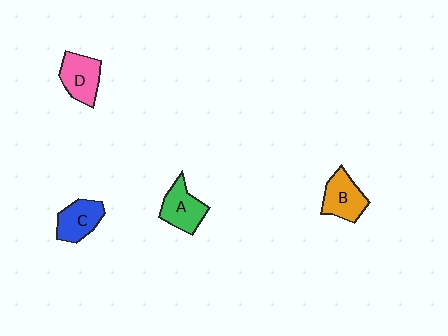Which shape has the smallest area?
Shape C (blue).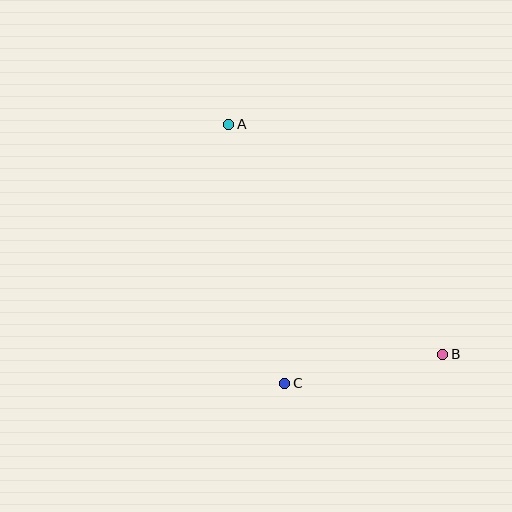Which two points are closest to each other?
Points B and C are closest to each other.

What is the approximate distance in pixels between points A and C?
The distance between A and C is approximately 265 pixels.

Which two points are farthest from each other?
Points A and B are farthest from each other.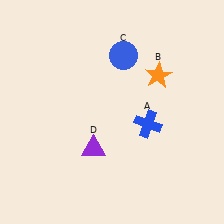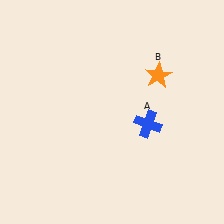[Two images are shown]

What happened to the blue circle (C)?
The blue circle (C) was removed in Image 2. It was in the top-right area of Image 1.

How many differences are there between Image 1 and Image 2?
There are 2 differences between the two images.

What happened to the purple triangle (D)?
The purple triangle (D) was removed in Image 2. It was in the bottom-left area of Image 1.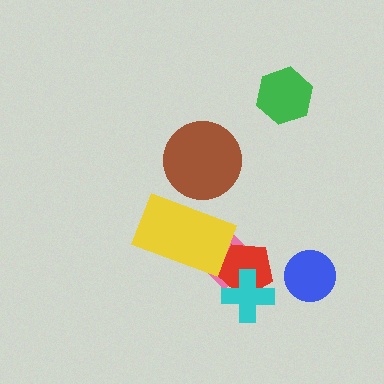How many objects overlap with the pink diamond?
3 objects overlap with the pink diamond.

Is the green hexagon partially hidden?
No, no other shape covers it.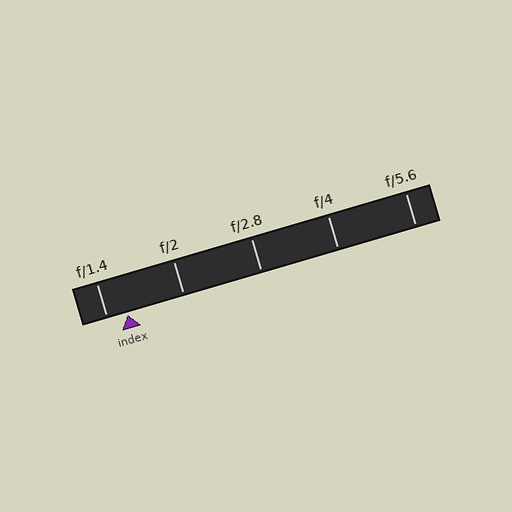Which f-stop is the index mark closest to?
The index mark is closest to f/1.4.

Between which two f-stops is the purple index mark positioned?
The index mark is between f/1.4 and f/2.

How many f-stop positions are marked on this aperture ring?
There are 5 f-stop positions marked.